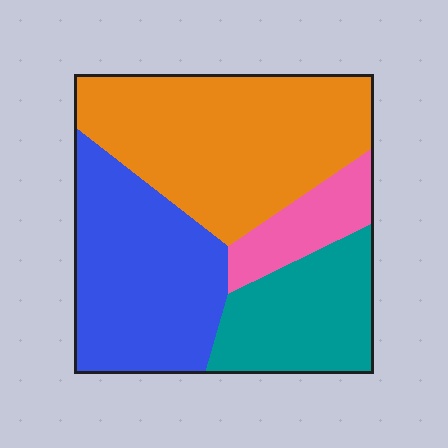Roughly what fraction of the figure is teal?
Teal takes up less than a quarter of the figure.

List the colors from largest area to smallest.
From largest to smallest: orange, blue, teal, pink.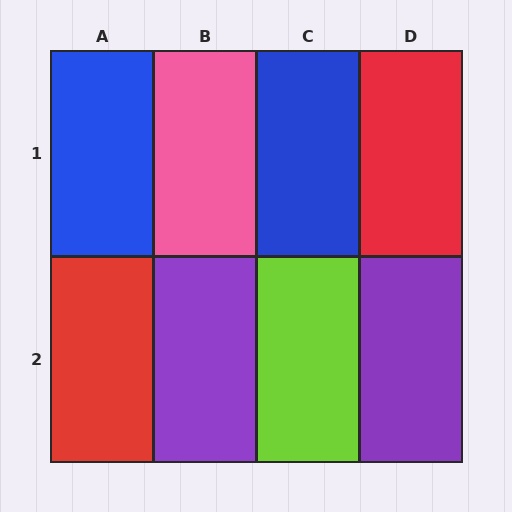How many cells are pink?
1 cell is pink.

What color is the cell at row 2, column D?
Purple.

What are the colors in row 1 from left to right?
Blue, pink, blue, red.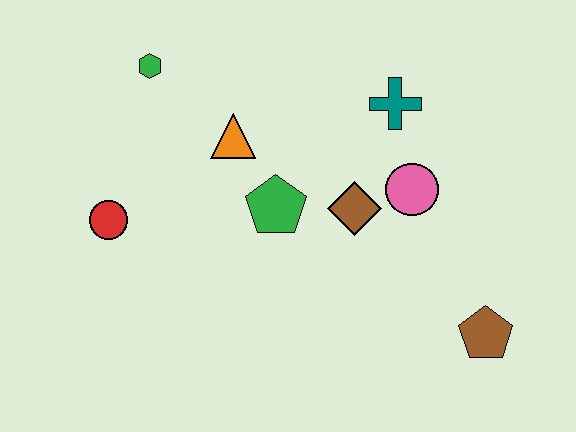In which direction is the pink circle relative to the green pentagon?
The pink circle is to the right of the green pentagon.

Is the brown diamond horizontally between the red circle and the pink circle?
Yes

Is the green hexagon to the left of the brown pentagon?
Yes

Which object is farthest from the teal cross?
The red circle is farthest from the teal cross.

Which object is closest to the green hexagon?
The orange triangle is closest to the green hexagon.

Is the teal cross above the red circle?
Yes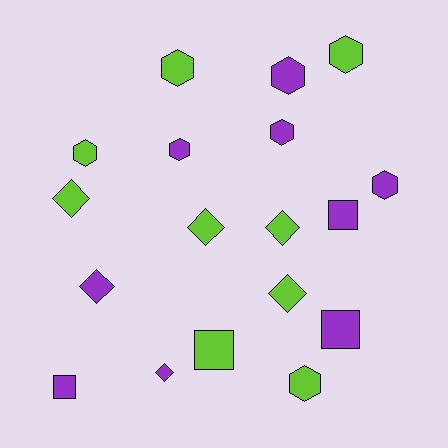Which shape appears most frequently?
Hexagon, with 8 objects.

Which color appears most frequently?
Lime, with 9 objects.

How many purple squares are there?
There are 3 purple squares.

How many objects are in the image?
There are 18 objects.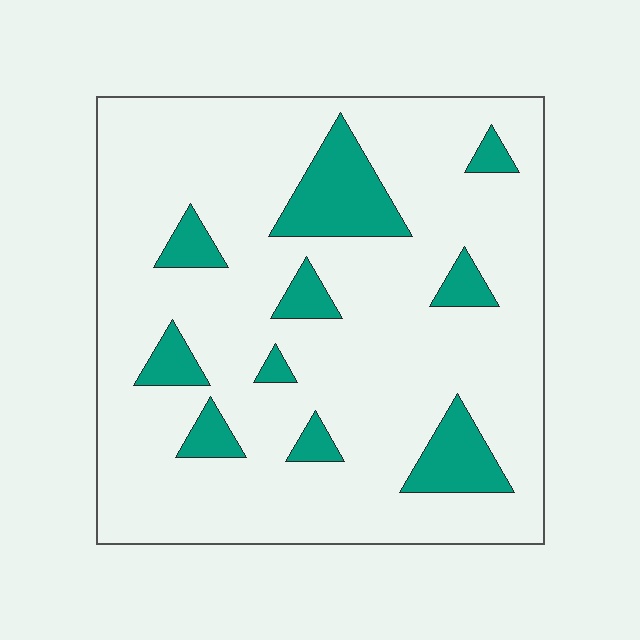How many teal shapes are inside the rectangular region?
10.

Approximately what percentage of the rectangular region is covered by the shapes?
Approximately 15%.